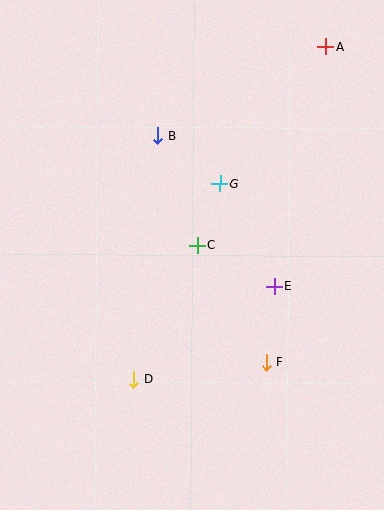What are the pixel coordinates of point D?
Point D is at (134, 379).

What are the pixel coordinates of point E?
Point E is at (274, 286).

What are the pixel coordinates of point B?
Point B is at (158, 136).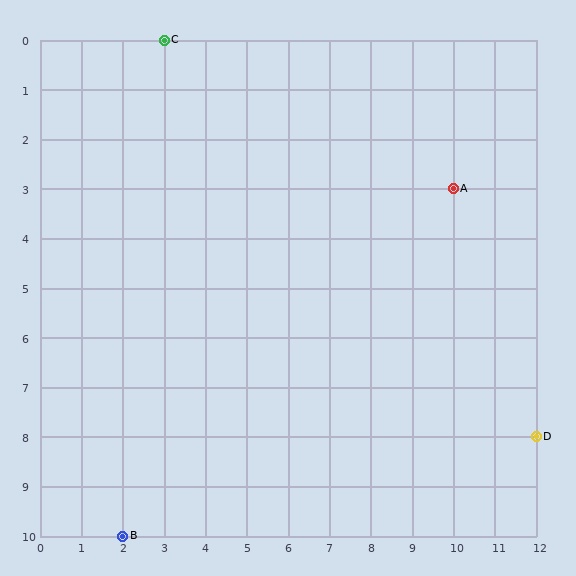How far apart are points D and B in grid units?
Points D and B are 10 columns and 2 rows apart (about 10.2 grid units diagonally).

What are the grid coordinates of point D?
Point D is at grid coordinates (12, 8).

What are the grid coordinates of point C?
Point C is at grid coordinates (3, 0).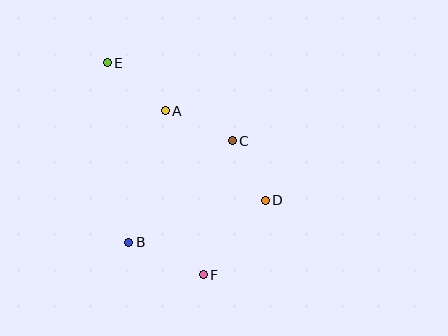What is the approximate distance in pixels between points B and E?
The distance between B and E is approximately 181 pixels.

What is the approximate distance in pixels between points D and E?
The distance between D and E is approximately 209 pixels.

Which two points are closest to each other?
Points C and D are closest to each other.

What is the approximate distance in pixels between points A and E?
The distance between A and E is approximately 75 pixels.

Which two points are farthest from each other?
Points E and F are farthest from each other.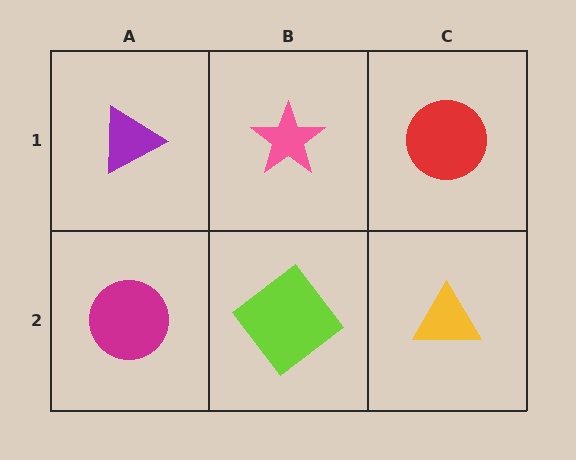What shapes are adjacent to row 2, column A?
A purple triangle (row 1, column A), a lime diamond (row 2, column B).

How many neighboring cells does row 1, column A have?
2.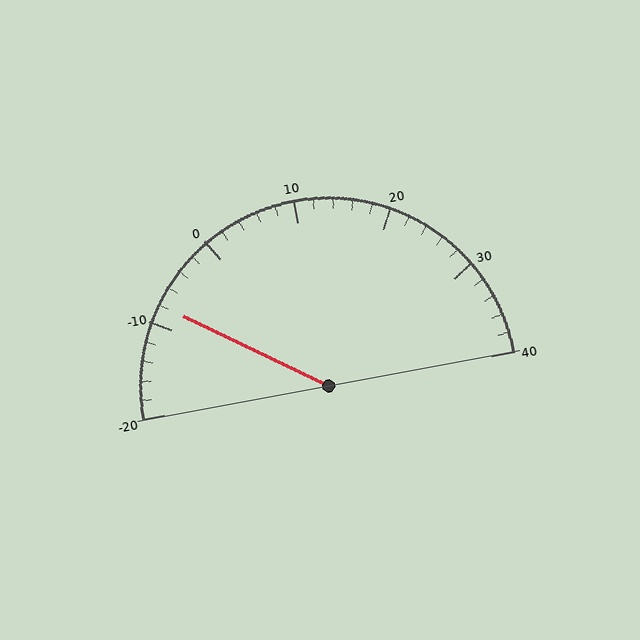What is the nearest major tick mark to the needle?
The nearest major tick mark is -10.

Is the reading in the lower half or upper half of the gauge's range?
The reading is in the lower half of the range (-20 to 40).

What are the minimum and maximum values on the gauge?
The gauge ranges from -20 to 40.